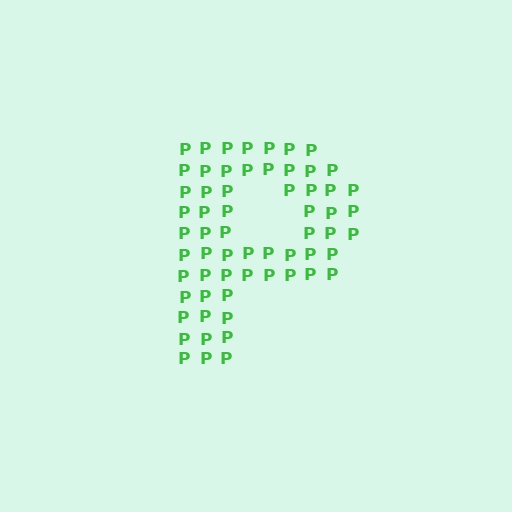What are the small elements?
The small elements are letter P's.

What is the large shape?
The large shape is the letter P.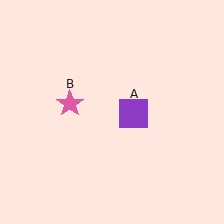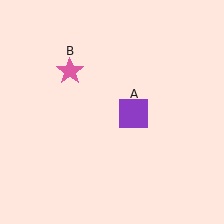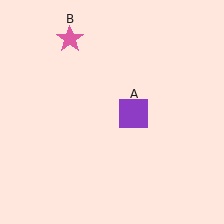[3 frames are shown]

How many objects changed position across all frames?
1 object changed position: pink star (object B).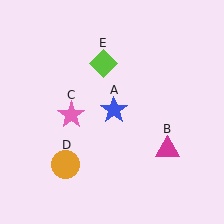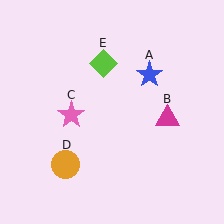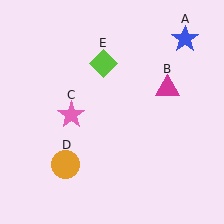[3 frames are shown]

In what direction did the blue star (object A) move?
The blue star (object A) moved up and to the right.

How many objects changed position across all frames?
2 objects changed position: blue star (object A), magenta triangle (object B).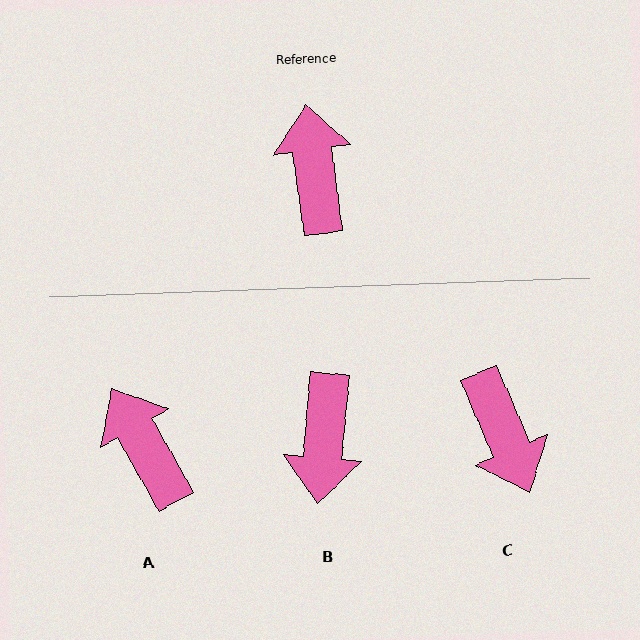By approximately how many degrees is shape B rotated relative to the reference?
Approximately 167 degrees counter-clockwise.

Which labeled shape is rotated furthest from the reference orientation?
B, about 167 degrees away.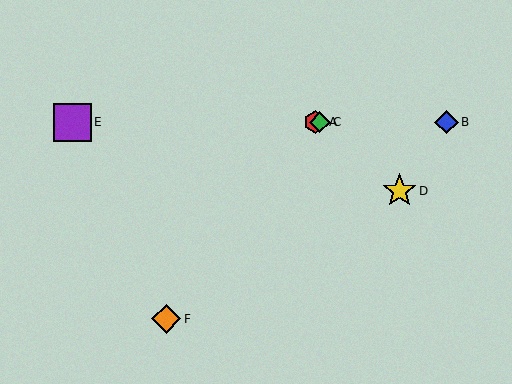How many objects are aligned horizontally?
4 objects (A, B, C, E) are aligned horizontally.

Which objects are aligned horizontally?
Objects A, B, C, E are aligned horizontally.